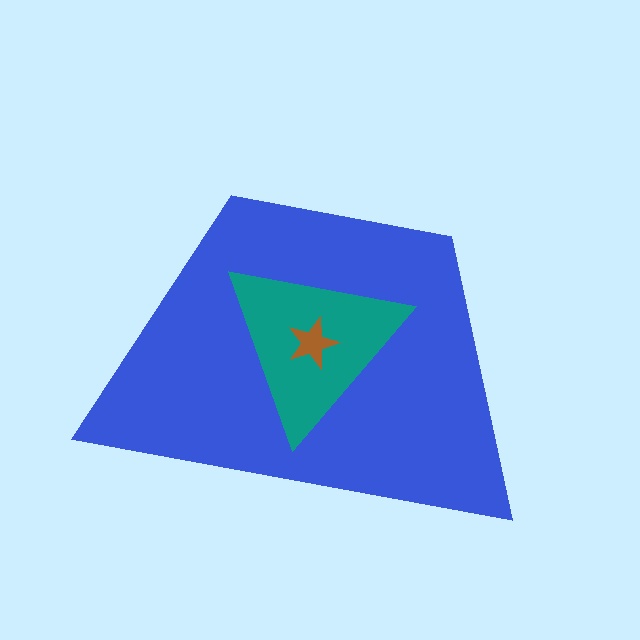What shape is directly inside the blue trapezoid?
The teal triangle.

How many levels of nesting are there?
3.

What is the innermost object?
The brown star.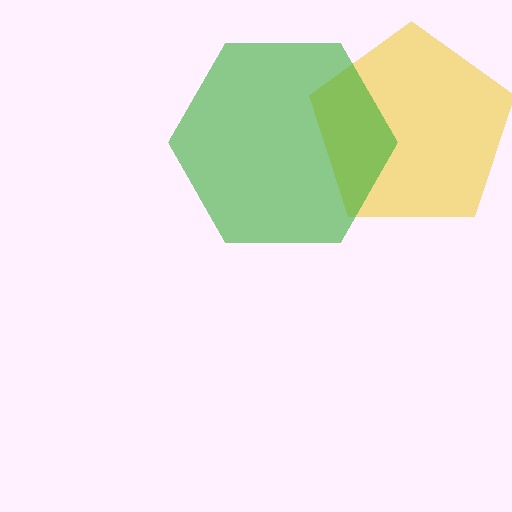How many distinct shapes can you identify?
There are 2 distinct shapes: a yellow pentagon, a green hexagon.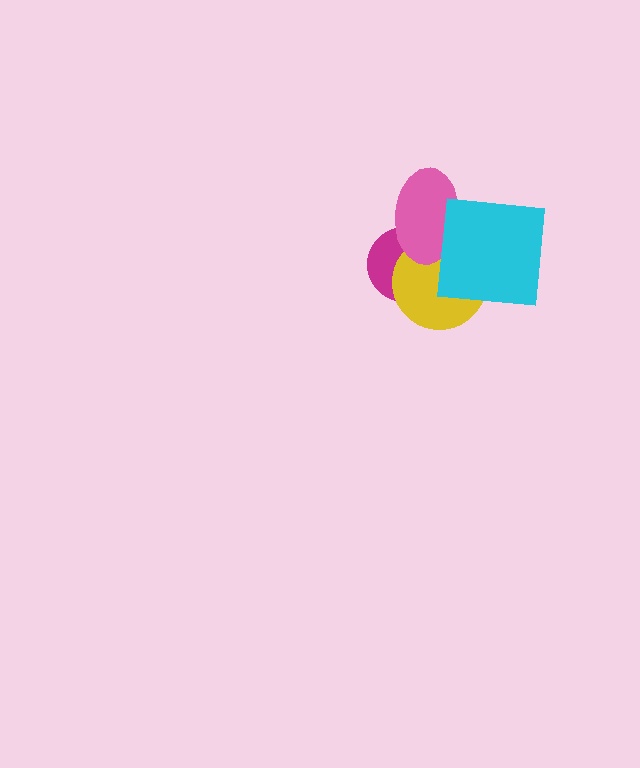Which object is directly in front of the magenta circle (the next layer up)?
The yellow circle is directly in front of the magenta circle.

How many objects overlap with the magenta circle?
2 objects overlap with the magenta circle.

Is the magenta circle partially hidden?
Yes, it is partially covered by another shape.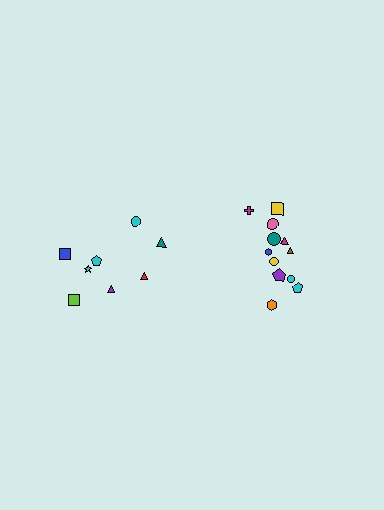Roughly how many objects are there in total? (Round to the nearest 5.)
Roughly 20 objects in total.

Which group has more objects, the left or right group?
The right group.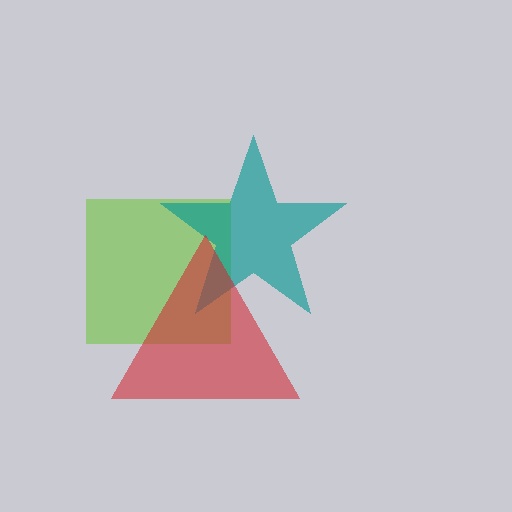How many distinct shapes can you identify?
There are 3 distinct shapes: a lime square, a teal star, a red triangle.